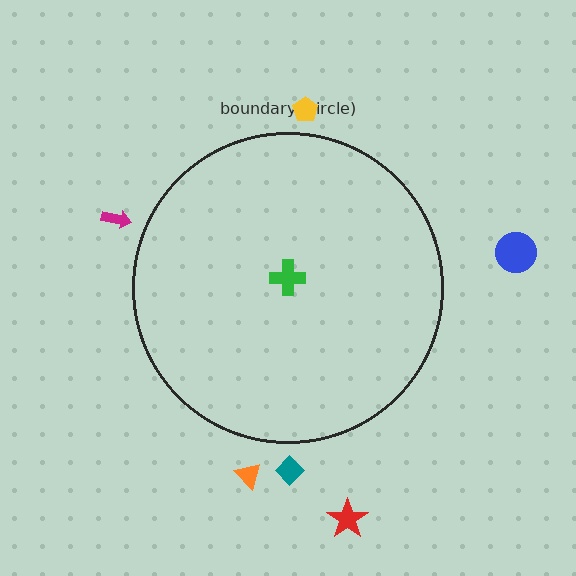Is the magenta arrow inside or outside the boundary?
Outside.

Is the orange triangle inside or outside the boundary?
Outside.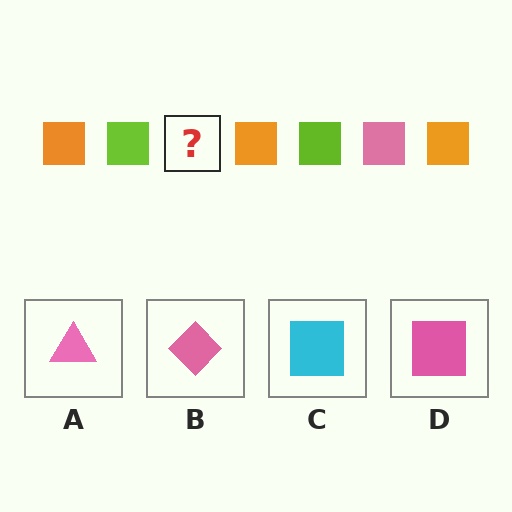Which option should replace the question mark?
Option D.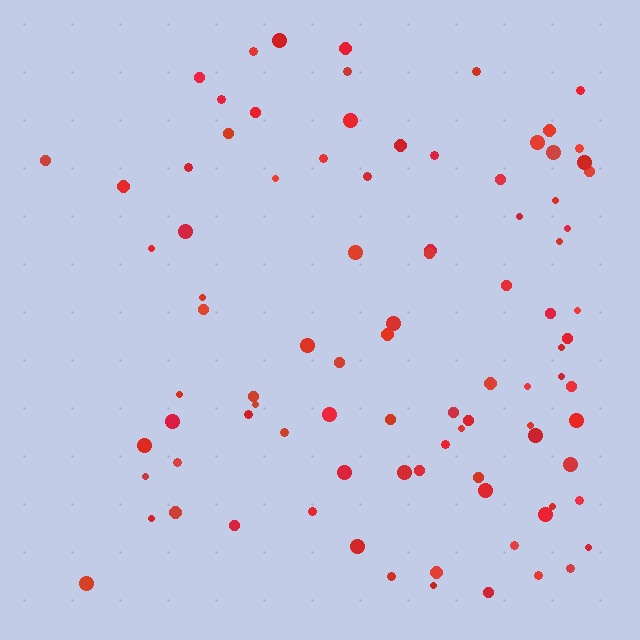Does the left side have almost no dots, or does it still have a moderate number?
Still a moderate number, just noticeably fewer than the right.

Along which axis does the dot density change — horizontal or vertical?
Horizontal.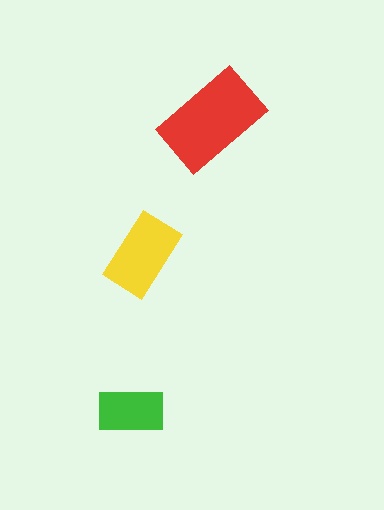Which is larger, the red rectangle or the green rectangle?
The red one.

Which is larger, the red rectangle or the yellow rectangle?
The red one.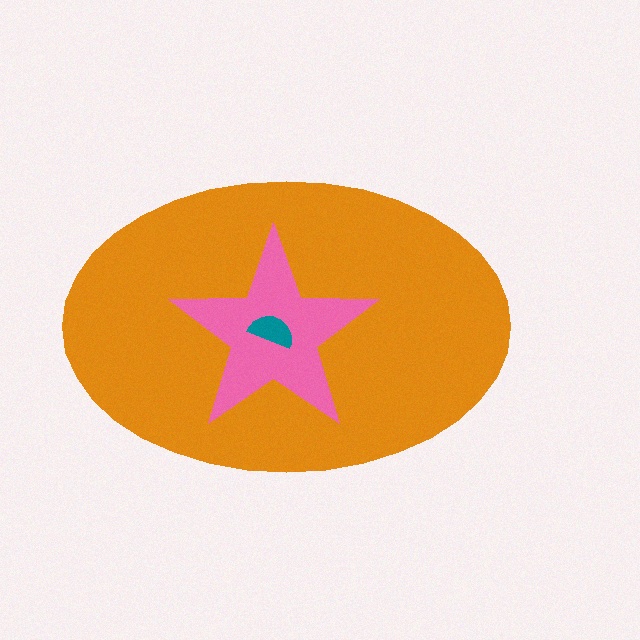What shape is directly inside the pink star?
The teal semicircle.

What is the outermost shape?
The orange ellipse.